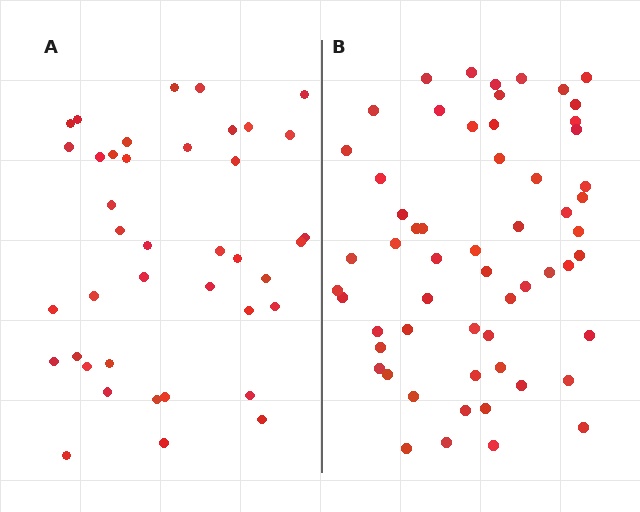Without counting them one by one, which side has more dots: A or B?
Region B (the right region) has more dots.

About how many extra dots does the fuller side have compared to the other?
Region B has approximately 20 more dots than region A.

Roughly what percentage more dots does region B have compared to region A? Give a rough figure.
About 45% more.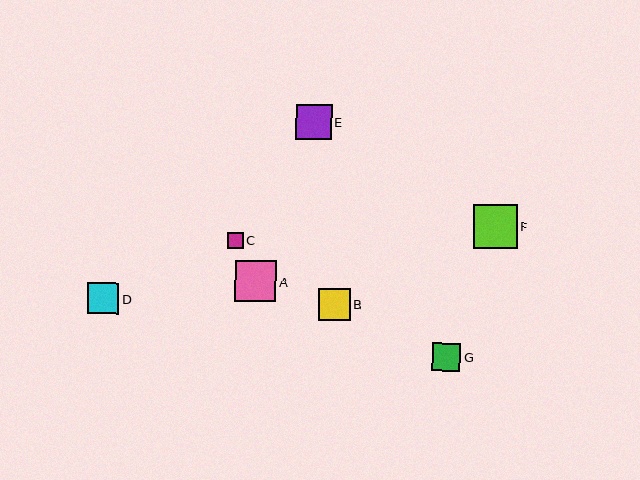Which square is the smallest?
Square C is the smallest with a size of approximately 16 pixels.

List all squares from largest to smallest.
From largest to smallest: F, A, E, B, D, G, C.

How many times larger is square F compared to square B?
Square F is approximately 1.4 times the size of square B.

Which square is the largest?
Square F is the largest with a size of approximately 44 pixels.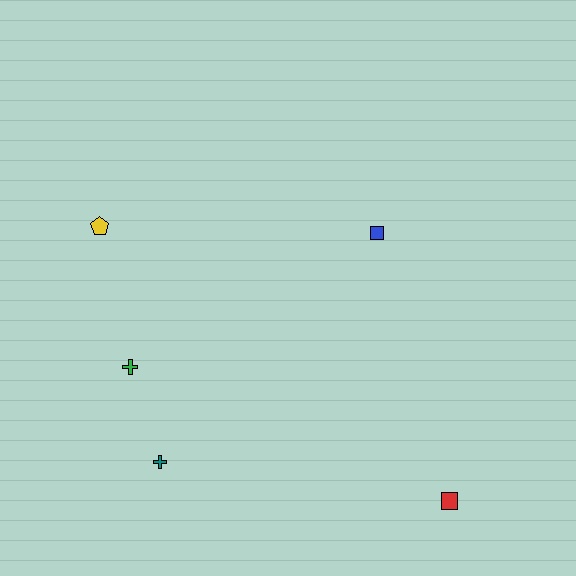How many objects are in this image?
There are 5 objects.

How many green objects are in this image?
There is 1 green object.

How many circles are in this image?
There are no circles.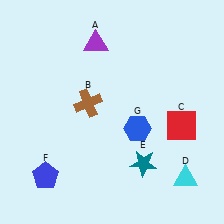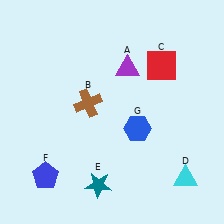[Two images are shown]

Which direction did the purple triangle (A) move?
The purple triangle (A) moved right.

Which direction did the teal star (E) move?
The teal star (E) moved left.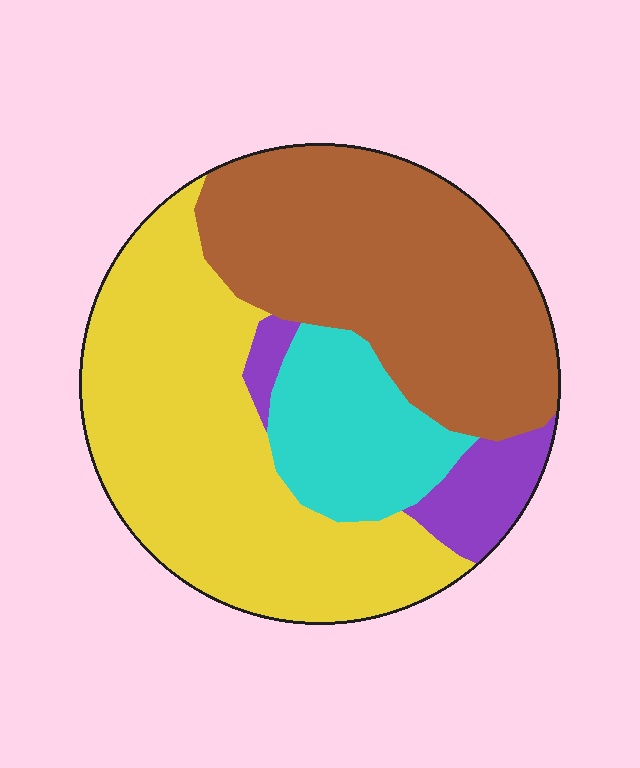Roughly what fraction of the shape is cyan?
Cyan covers about 15% of the shape.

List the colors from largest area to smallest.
From largest to smallest: yellow, brown, cyan, purple.